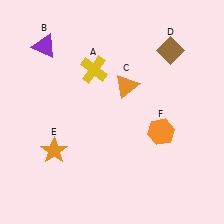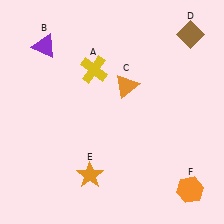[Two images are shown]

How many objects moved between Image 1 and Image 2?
3 objects moved between the two images.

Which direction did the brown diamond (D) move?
The brown diamond (D) moved right.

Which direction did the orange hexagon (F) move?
The orange hexagon (F) moved down.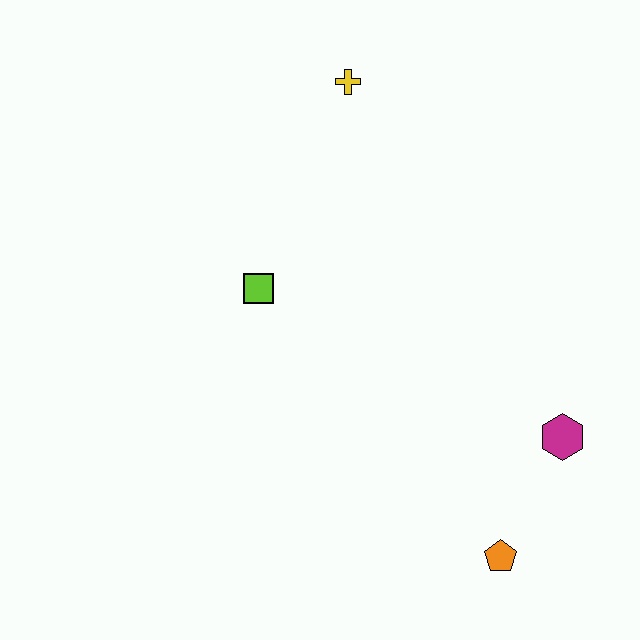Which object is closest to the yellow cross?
The lime square is closest to the yellow cross.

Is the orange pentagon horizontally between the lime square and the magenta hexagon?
Yes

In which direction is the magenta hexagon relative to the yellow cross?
The magenta hexagon is below the yellow cross.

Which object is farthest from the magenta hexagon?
The yellow cross is farthest from the magenta hexagon.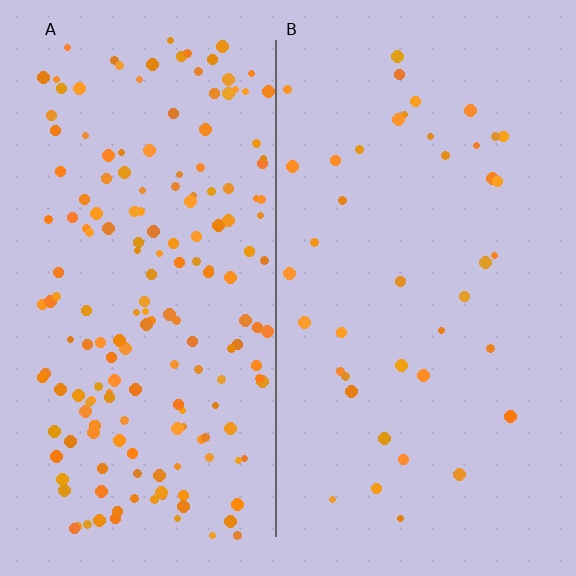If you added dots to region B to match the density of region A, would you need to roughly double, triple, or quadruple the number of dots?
Approximately quadruple.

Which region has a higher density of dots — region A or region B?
A (the left).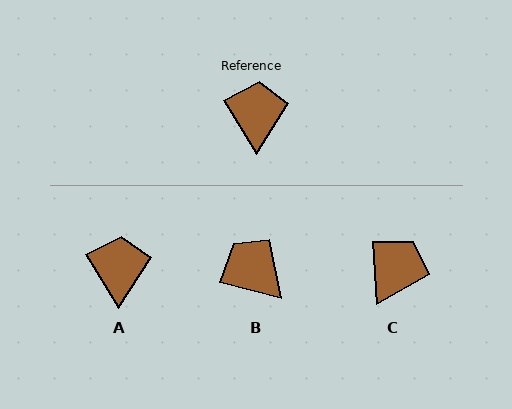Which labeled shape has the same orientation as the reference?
A.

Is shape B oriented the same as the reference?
No, it is off by about 43 degrees.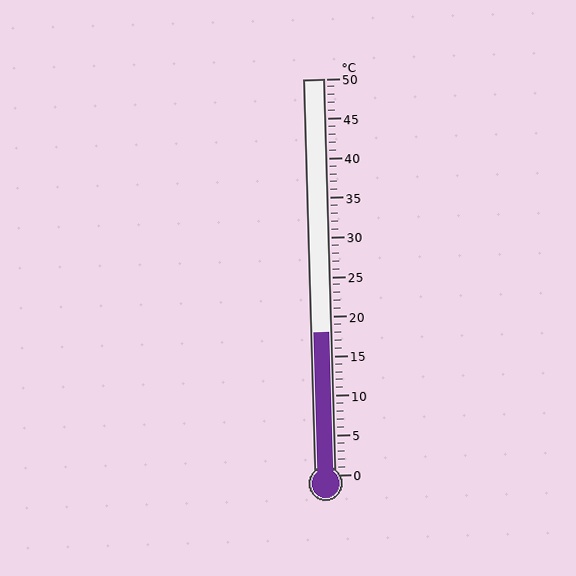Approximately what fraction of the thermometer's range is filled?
The thermometer is filled to approximately 35% of its range.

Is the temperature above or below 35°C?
The temperature is below 35°C.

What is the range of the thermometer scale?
The thermometer scale ranges from 0°C to 50°C.